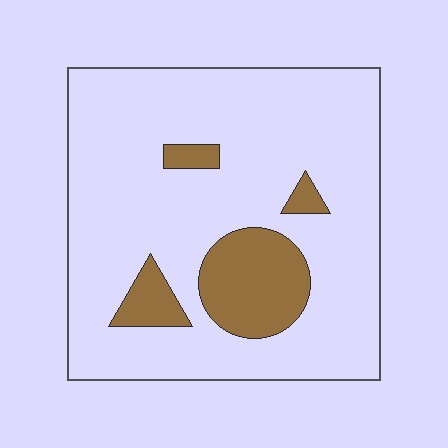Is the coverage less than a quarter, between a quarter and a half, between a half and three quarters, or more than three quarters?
Less than a quarter.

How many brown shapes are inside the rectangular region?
4.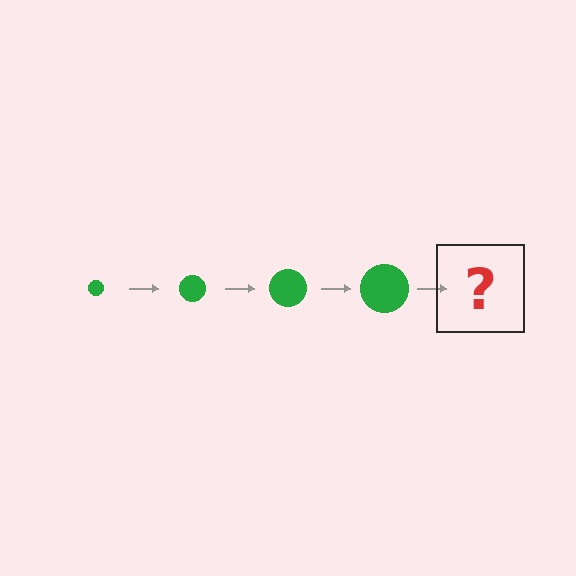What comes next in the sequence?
The next element should be a green circle, larger than the previous one.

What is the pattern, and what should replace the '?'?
The pattern is that the circle gets progressively larger each step. The '?' should be a green circle, larger than the previous one.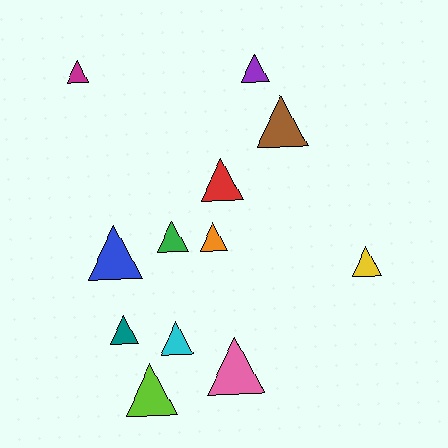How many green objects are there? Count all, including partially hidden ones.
There is 1 green object.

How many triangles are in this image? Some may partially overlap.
There are 12 triangles.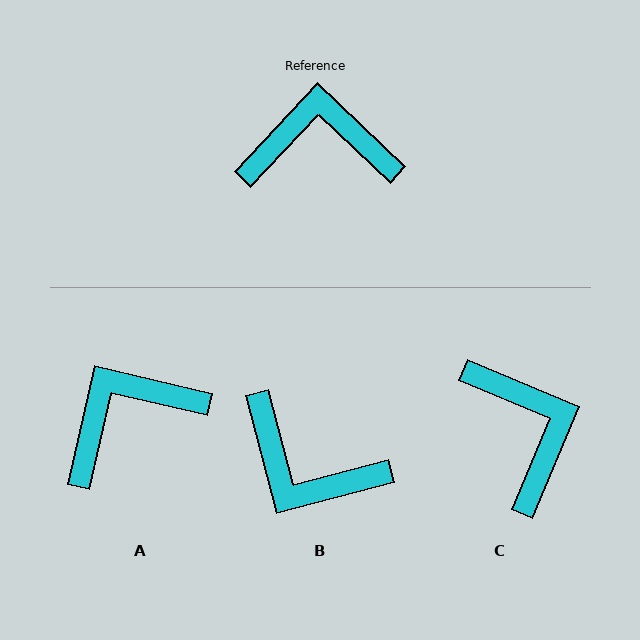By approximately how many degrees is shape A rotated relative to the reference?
Approximately 31 degrees counter-clockwise.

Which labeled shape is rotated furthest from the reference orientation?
B, about 148 degrees away.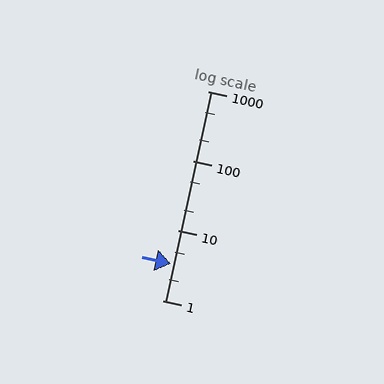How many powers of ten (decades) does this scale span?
The scale spans 3 decades, from 1 to 1000.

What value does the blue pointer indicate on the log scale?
The pointer indicates approximately 3.4.